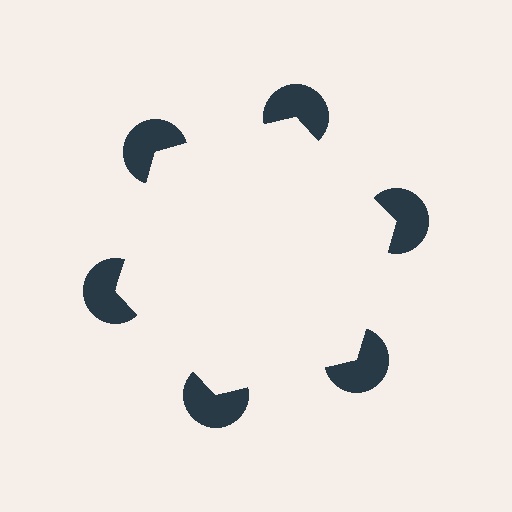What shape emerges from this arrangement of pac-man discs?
An illusory hexagon — its edges are inferred from the aligned wedge cuts in the pac-man discs, not physically drawn.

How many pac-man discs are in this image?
There are 6 — one at each vertex of the illusory hexagon.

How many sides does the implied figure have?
6 sides.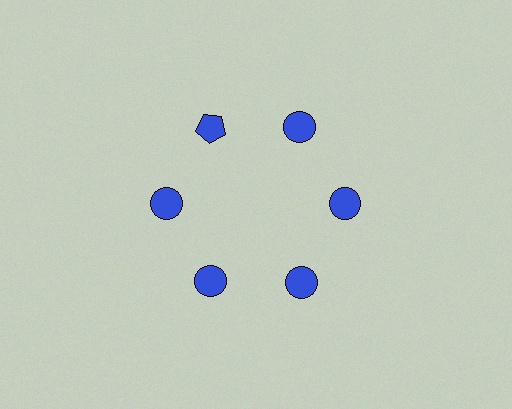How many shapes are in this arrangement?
There are 6 shapes arranged in a ring pattern.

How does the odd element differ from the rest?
It has a different shape: pentagon instead of circle.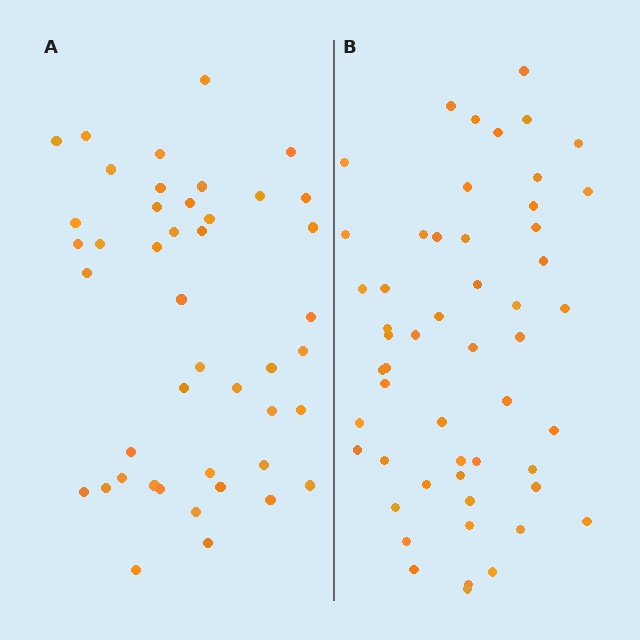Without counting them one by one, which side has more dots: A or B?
Region B (the right region) has more dots.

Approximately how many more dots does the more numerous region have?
Region B has roughly 8 or so more dots than region A.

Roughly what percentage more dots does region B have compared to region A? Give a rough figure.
About 20% more.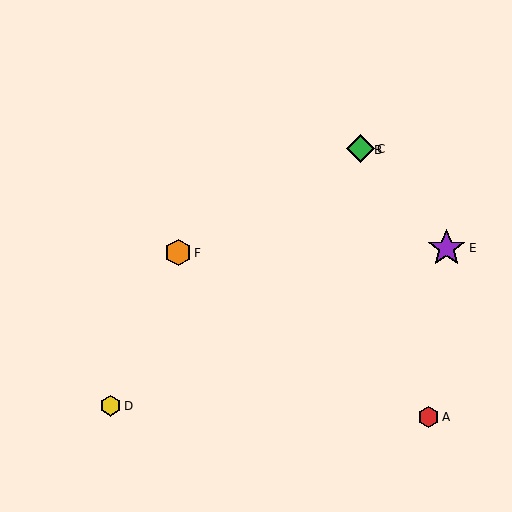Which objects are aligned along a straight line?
Objects B, C, D are aligned along a straight line.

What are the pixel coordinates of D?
Object D is at (111, 406).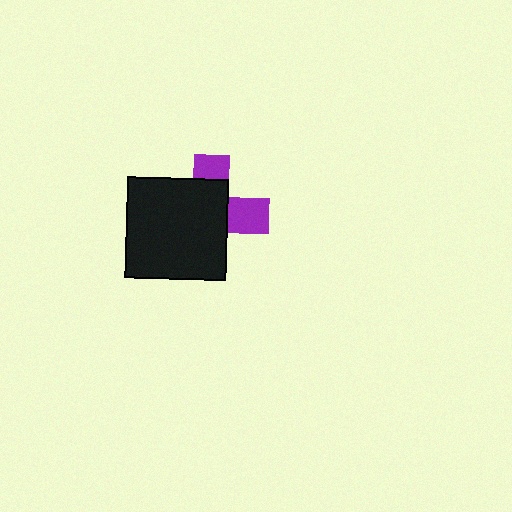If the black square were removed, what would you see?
You would see the complete purple cross.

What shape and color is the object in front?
The object in front is a black square.